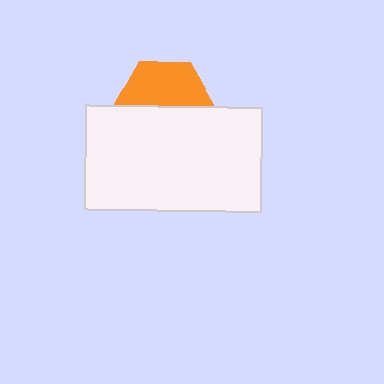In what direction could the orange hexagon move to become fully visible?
The orange hexagon could move up. That would shift it out from behind the white rectangle entirely.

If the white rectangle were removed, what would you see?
You would see the complete orange hexagon.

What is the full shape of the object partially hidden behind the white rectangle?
The partially hidden object is an orange hexagon.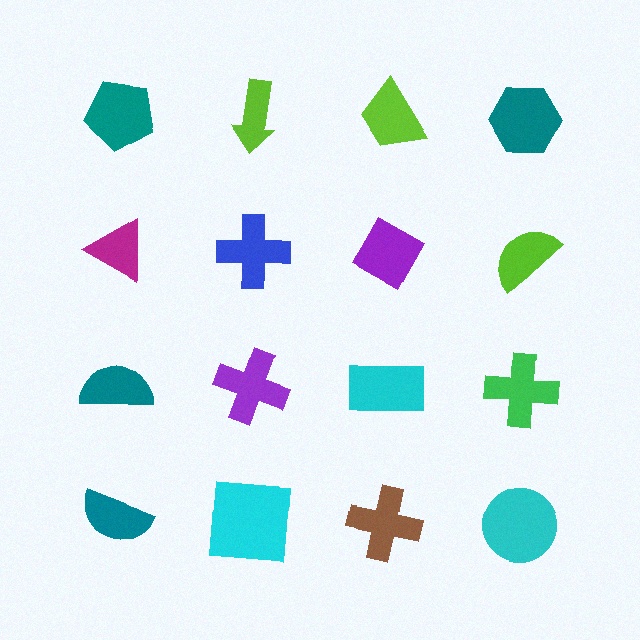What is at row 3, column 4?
A green cross.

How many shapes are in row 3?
4 shapes.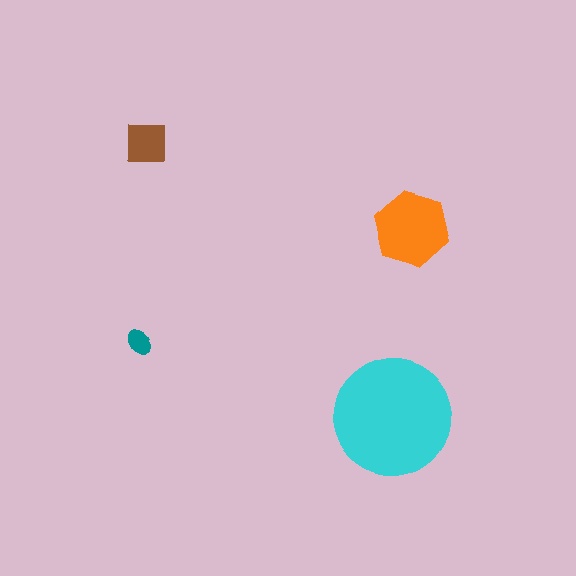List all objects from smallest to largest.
The teal ellipse, the brown square, the orange hexagon, the cyan circle.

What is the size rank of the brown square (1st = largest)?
3rd.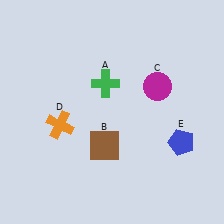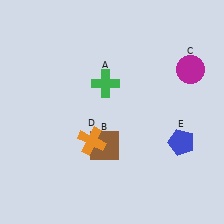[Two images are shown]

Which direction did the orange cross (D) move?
The orange cross (D) moved right.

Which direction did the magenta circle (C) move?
The magenta circle (C) moved right.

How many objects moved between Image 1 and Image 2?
2 objects moved between the two images.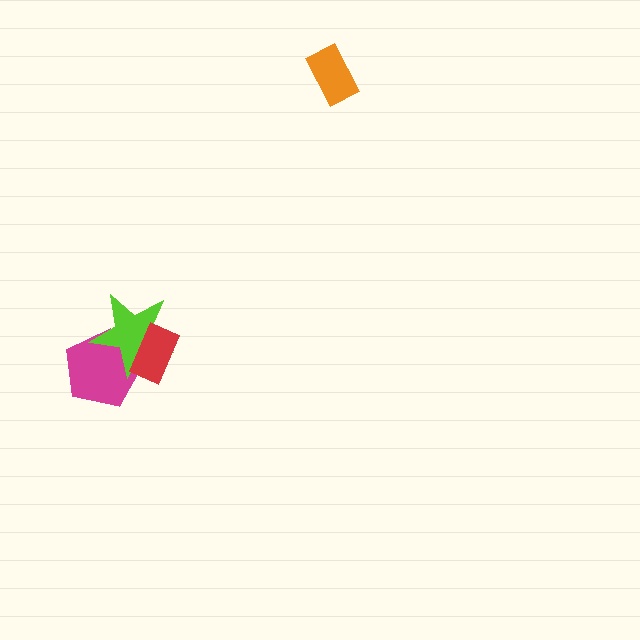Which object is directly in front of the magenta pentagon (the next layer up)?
The lime star is directly in front of the magenta pentagon.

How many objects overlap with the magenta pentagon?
2 objects overlap with the magenta pentagon.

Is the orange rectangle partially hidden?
No, no other shape covers it.